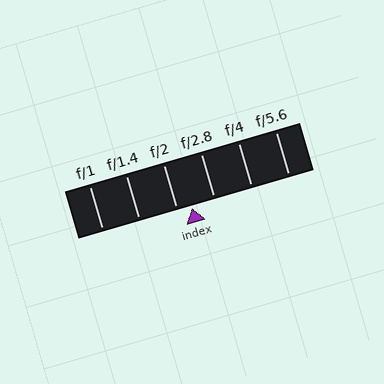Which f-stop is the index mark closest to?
The index mark is closest to f/2.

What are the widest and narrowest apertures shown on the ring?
The widest aperture shown is f/1 and the narrowest is f/5.6.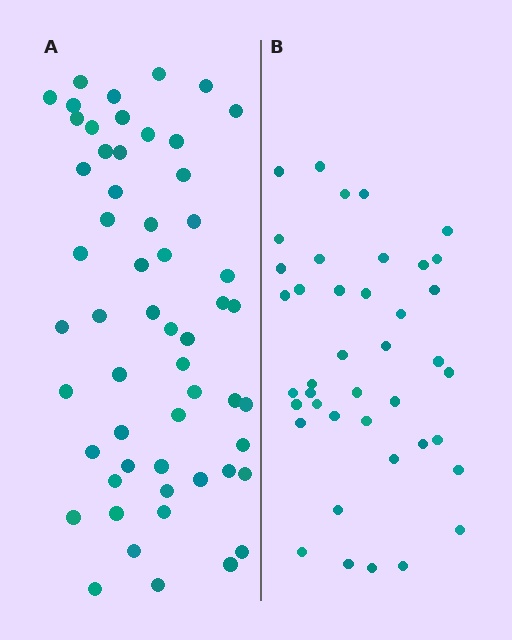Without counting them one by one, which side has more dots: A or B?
Region A (the left region) has more dots.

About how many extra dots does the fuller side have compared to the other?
Region A has approximately 15 more dots than region B.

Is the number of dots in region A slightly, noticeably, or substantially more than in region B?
Region A has noticeably more, but not dramatically so. The ratio is roughly 1.4 to 1.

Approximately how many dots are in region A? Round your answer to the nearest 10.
About 60 dots. (The exact count is 56, which rounds to 60.)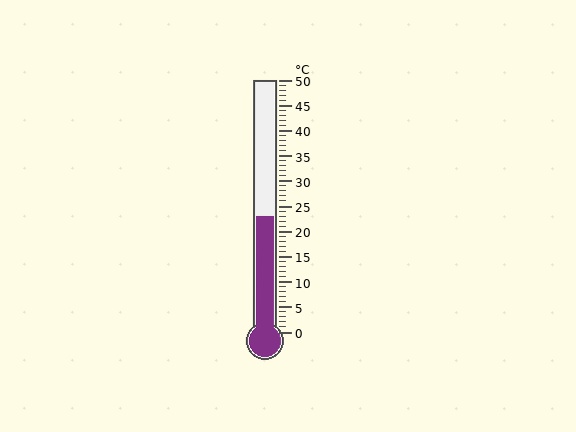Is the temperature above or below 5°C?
The temperature is above 5°C.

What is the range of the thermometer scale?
The thermometer scale ranges from 0°C to 50°C.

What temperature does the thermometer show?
The thermometer shows approximately 23°C.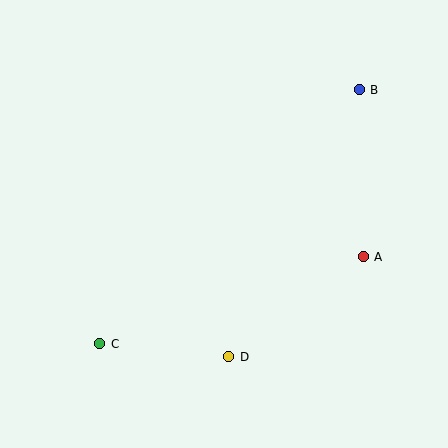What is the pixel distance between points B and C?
The distance between B and C is 363 pixels.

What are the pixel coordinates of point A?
Point A is at (363, 257).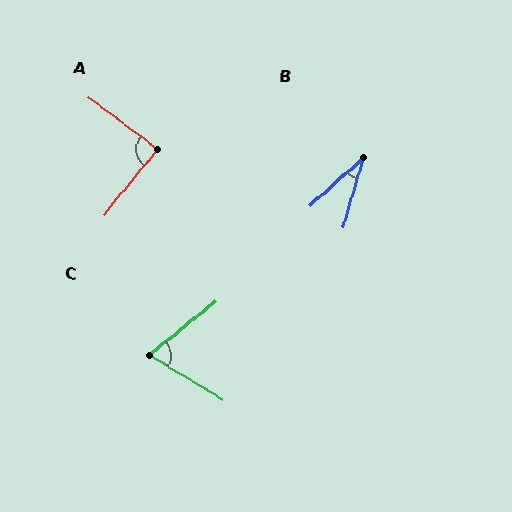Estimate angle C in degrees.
Approximately 70 degrees.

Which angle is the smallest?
B, at approximately 32 degrees.